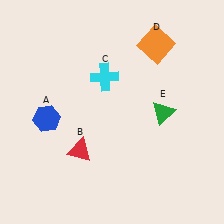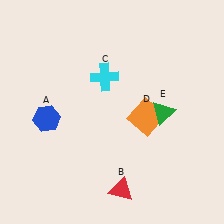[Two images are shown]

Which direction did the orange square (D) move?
The orange square (D) moved down.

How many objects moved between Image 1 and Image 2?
2 objects moved between the two images.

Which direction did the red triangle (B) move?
The red triangle (B) moved right.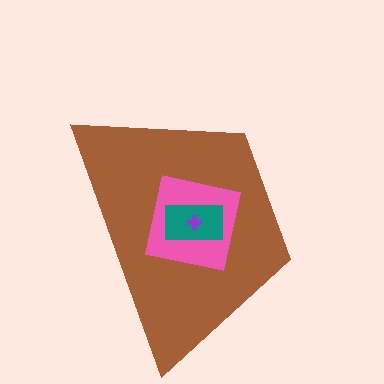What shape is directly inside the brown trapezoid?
The pink square.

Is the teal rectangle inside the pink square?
Yes.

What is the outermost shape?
The brown trapezoid.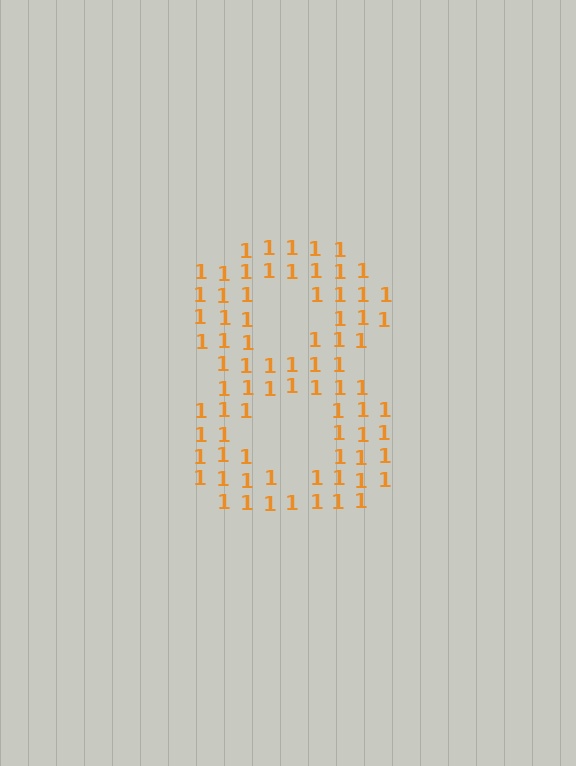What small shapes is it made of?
It is made of small digit 1's.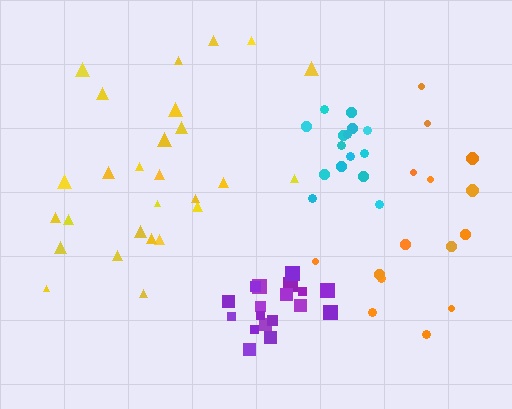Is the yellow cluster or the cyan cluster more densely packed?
Cyan.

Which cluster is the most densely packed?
Cyan.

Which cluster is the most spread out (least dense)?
Orange.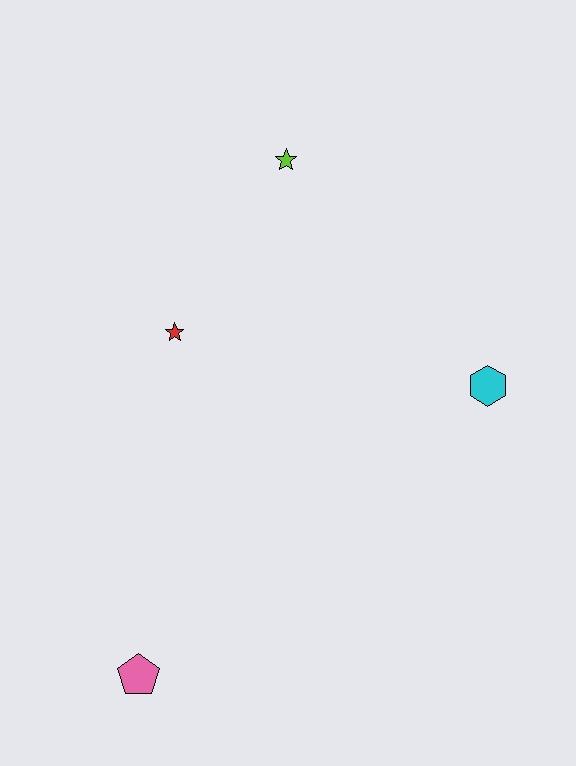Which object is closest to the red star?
The lime star is closest to the red star.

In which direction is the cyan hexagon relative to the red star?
The cyan hexagon is to the right of the red star.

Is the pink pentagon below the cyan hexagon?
Yes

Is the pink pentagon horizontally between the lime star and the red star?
No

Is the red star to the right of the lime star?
No